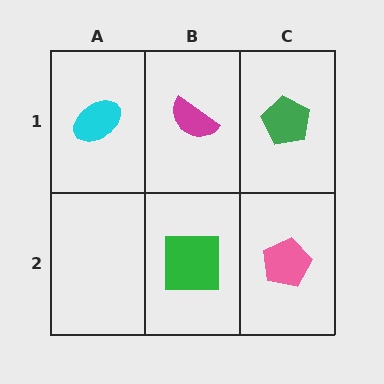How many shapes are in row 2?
2 shapes.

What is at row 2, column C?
A pink pentagon.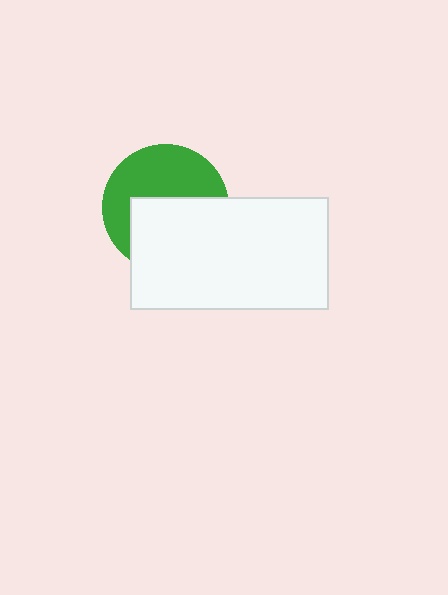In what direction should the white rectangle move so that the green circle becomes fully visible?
The white rectangle should move down. That is the shortest direction to clear the overlap and leave the green circle fully visible.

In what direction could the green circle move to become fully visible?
The green circle could move up. That would shift it out from behind the white rectangle entirely.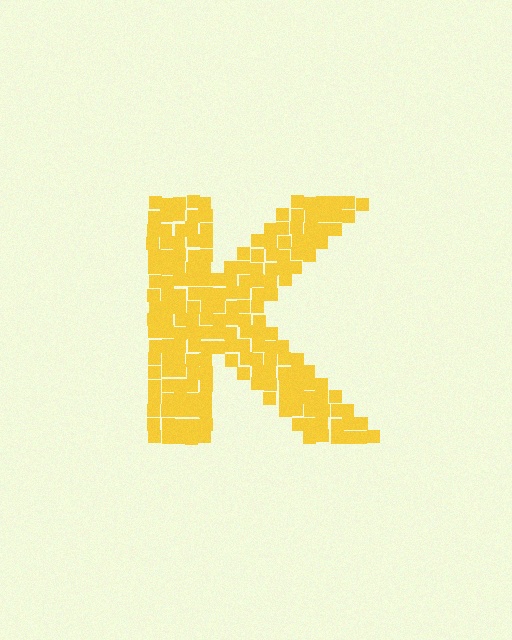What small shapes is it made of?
It is made of small squares.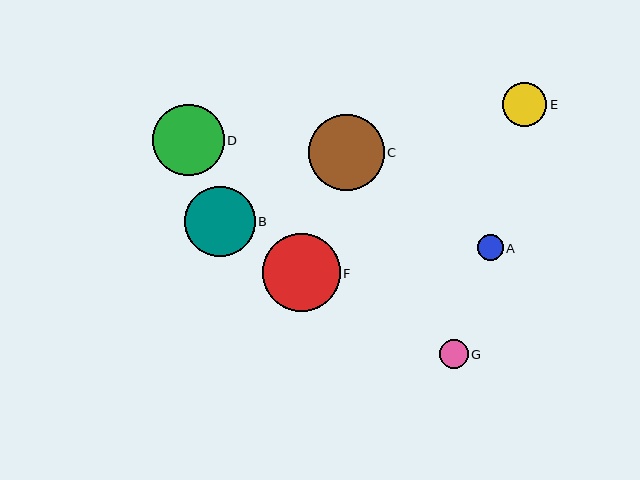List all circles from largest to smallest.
From largest to smallest: F, C, D, B, E, G, A.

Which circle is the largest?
Circle F is the largest with a size of approximately 78 pixels.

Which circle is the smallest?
Circle A is the smallest with a size of approximately 26 pixels.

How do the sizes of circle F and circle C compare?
Circle F and circle C are approximately the same size.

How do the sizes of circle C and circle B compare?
Circle C and circle B are approximately the same size.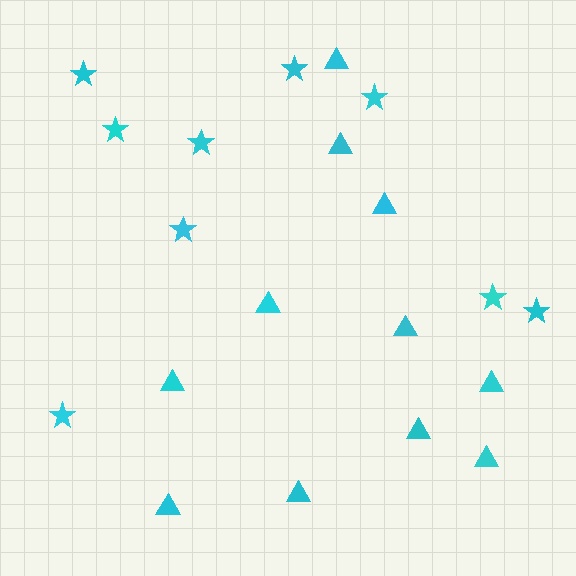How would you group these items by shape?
There are 2 groups: one group of stars (9) and one group of triangles (11).